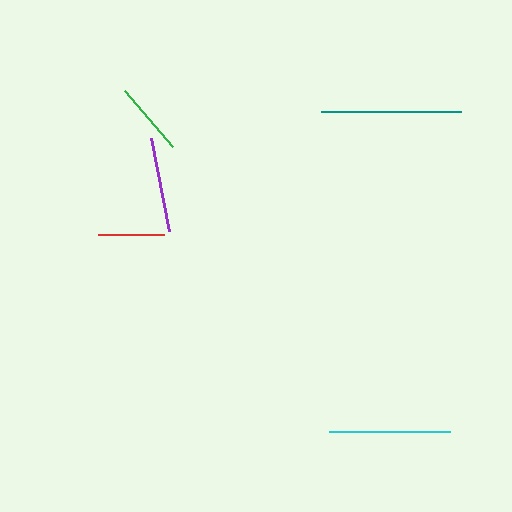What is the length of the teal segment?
The teal segment is approximately 141 pixels long.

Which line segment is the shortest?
The red line is the shortest at approximately 66 pixels.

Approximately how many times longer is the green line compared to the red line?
The green line is approximately 1.1 times the length of the red line.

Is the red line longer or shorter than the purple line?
The purple line is longer than the red line.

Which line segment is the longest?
The teal line is the longest at approximately 141 pixels.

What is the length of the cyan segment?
The cyan segment is approximately 121 pixels long.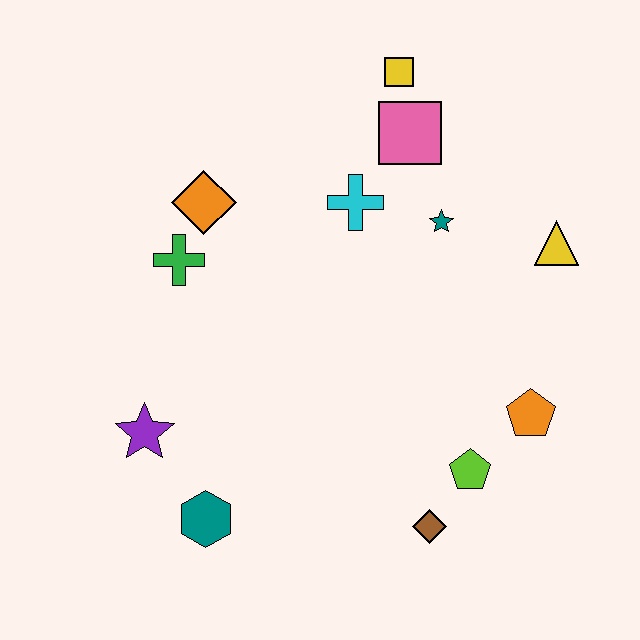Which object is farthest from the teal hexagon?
The yellow square is farthest from the teal hexagon.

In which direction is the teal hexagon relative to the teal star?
The teal hexagon is below the teal star.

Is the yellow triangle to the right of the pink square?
Yes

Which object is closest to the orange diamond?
The green cross is closest to the orange diamond.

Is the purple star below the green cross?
Yes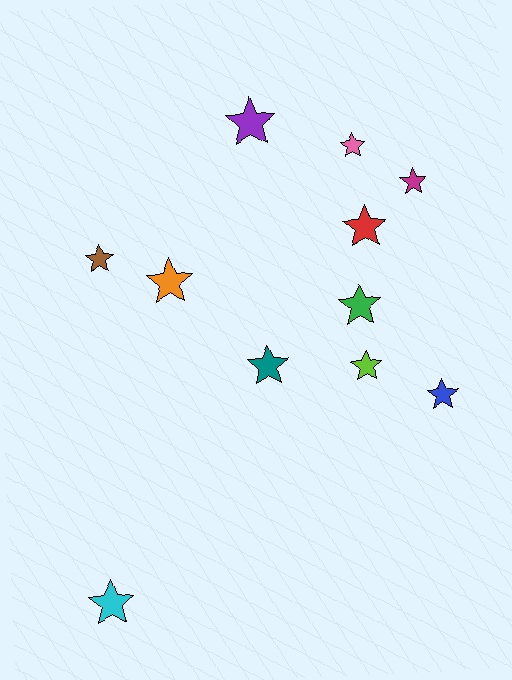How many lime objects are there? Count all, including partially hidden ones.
There is 1 lime object.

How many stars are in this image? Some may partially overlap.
There are 11 stars.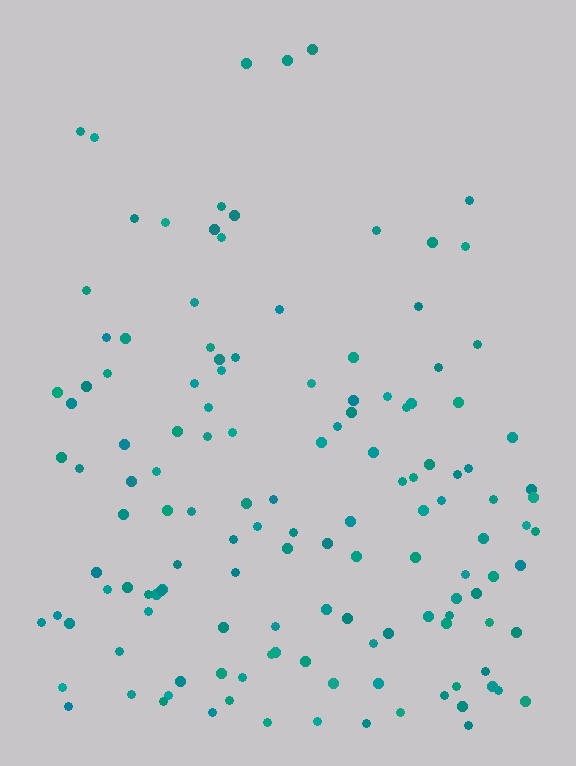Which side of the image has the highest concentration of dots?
The bottom.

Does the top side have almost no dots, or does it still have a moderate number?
Still a moderate number, just noticeably fewer than the bottom.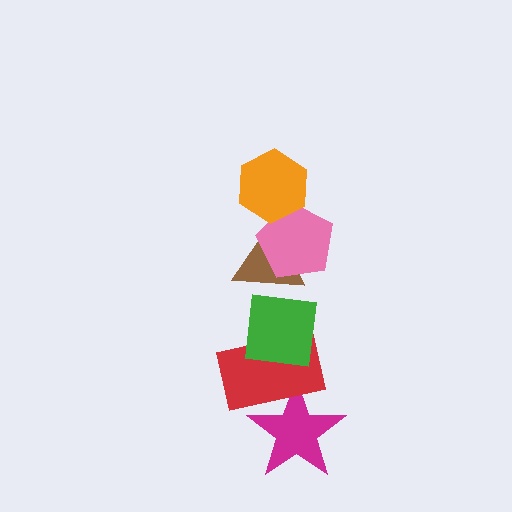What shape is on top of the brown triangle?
The pink pentagon is on top of the brown triangle.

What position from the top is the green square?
The green square is 4th from the top.